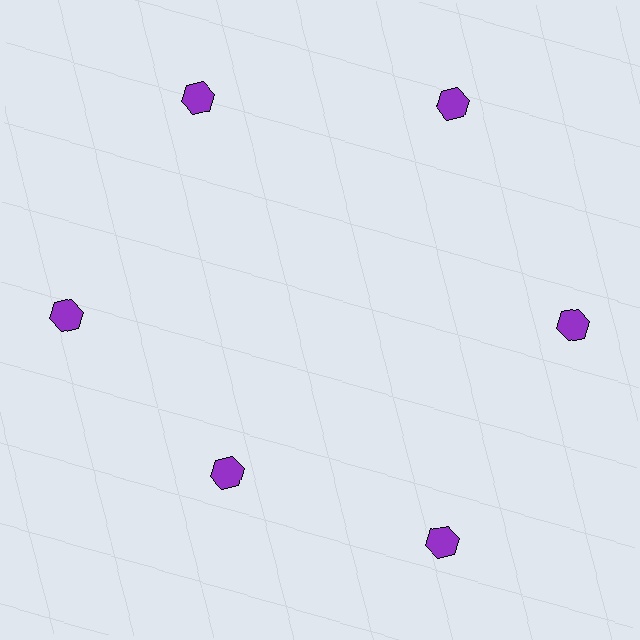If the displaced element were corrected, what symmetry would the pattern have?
It would have 6-fold rotational symmetry — the pattern would map onto itself every 60 degrees.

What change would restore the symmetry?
The symmetry would be restored by moving it outward, back onto the ring so that all 6 hexagons sit at equal angles and equal distance from the center.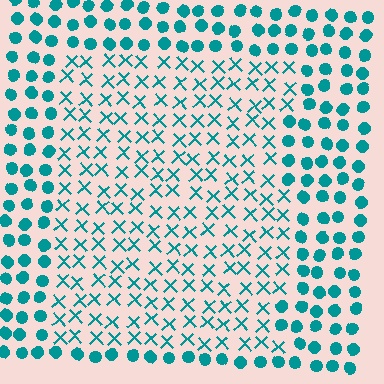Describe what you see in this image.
The image is filled with small teal elements arranged in a uniform grid. A rectangle-shaped region contains X marks, while the surrounding area contains circles. The boundary is defined purely by the change in element shape.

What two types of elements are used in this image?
The image uses X marks inside the rectangle region and circles outside it.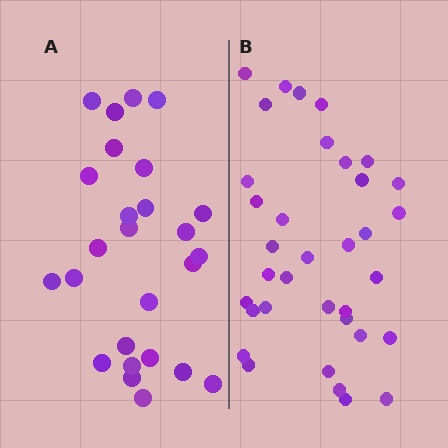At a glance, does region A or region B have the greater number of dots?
Region B (the right region) has more dots.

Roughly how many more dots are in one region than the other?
Region B has roughly 8 or so more dots than region A.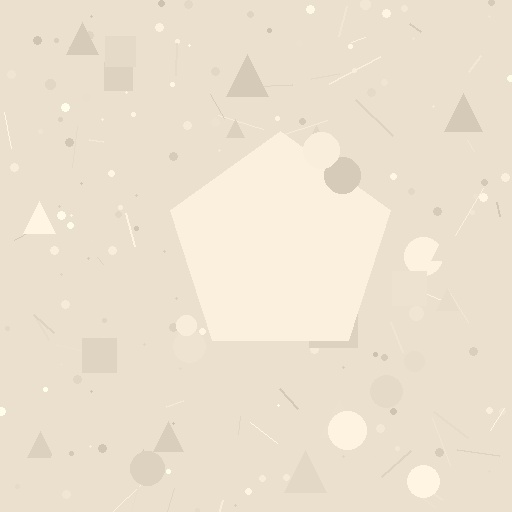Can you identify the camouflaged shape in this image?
The camouflaged shape is a pentagon.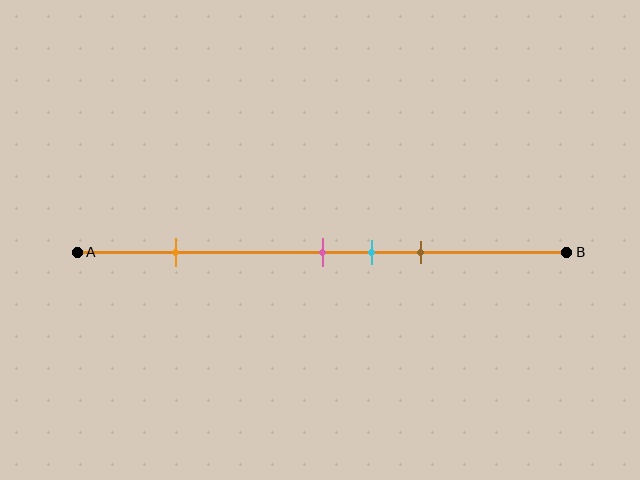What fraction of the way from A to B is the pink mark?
The pink mark is approximately 50% (0.5) of the way from A to B.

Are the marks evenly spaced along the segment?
No, the marks are not evenly spaced.